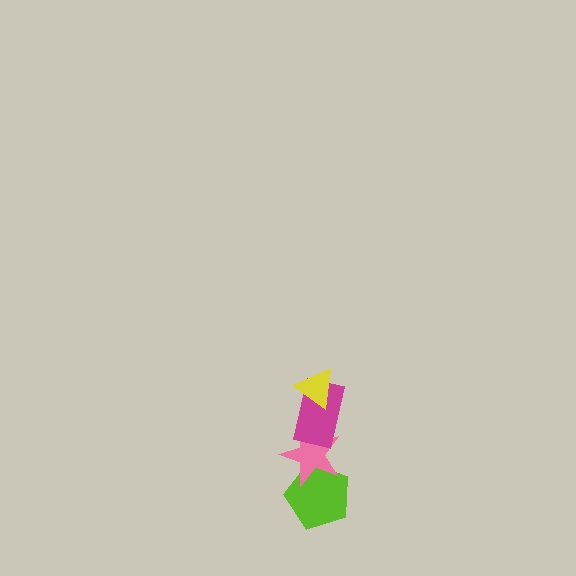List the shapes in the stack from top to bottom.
From top to bottom: the yellow triangle, the magenta rectangle, the pink star, the lime pentagon.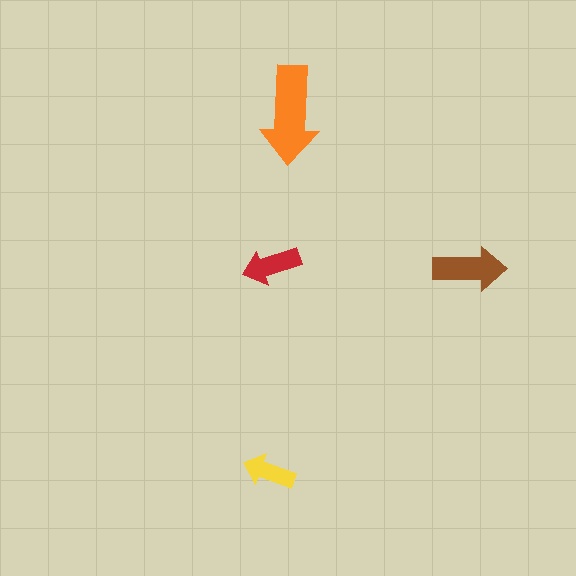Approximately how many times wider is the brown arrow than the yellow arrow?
About 1.5 times wider.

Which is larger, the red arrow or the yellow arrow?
The red one.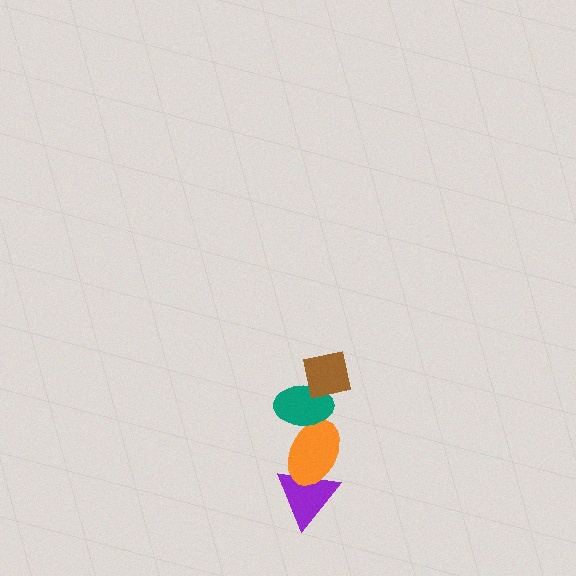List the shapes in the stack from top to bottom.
From top to bottom: the brown square, the teal ellipse, the orange ellipse, the purple triangle.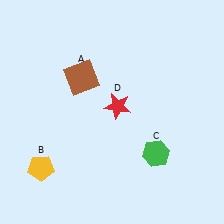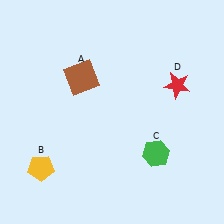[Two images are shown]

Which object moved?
The red star (D) moved right.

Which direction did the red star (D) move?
The red star (D) moved right.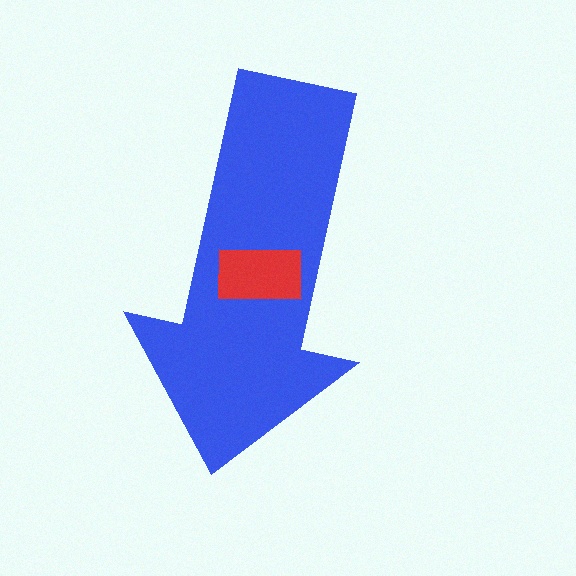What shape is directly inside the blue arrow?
The red rectangle.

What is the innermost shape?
The red rectangle.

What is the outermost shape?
The blue arrow.